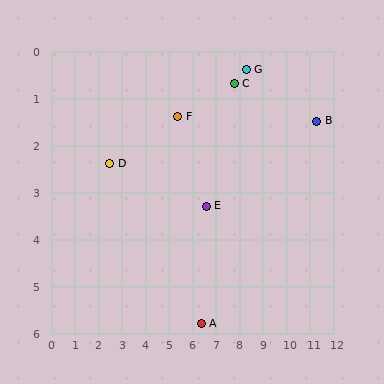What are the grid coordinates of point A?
Point A is at approximately (6.4, 5.8).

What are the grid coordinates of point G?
Point G is at approximately (8.3, 0.4).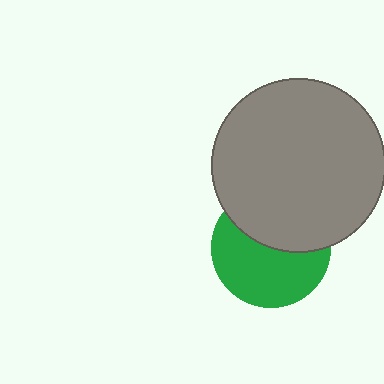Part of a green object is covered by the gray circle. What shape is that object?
It is a circle.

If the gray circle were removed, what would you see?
You would see the complete green circle.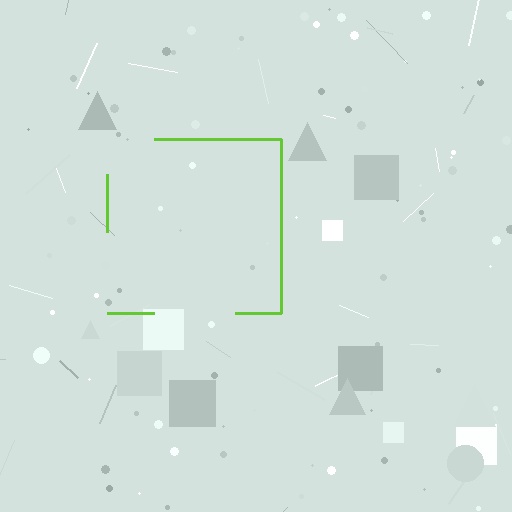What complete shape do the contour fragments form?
The contour fragments form a square.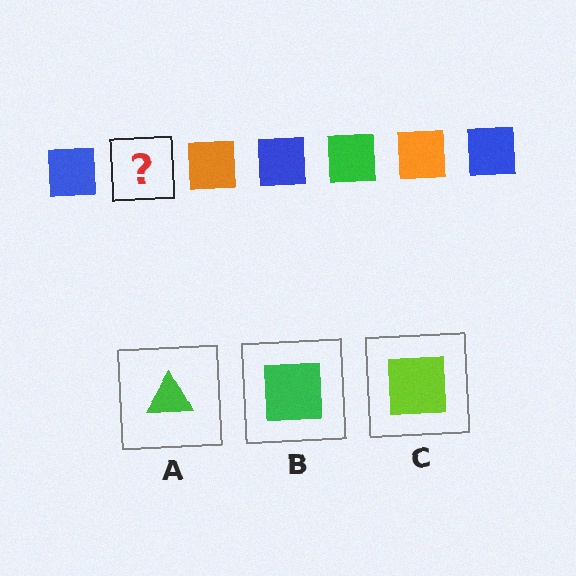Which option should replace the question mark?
Option B.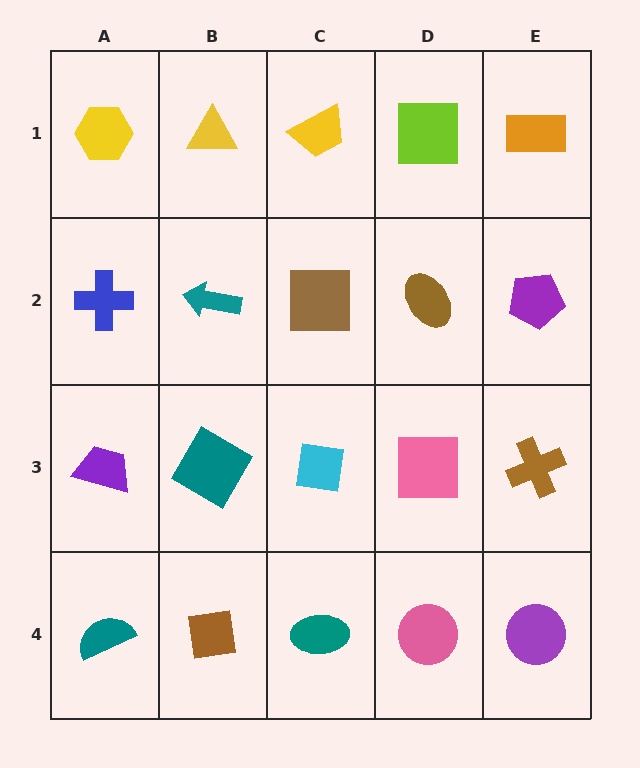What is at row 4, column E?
A purple circle.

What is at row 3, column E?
A brown cross.